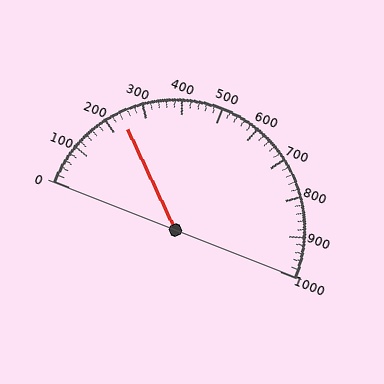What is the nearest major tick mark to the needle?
The nearest major tick mark is 200.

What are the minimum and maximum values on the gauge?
The gauge ranges from 0 to 1000.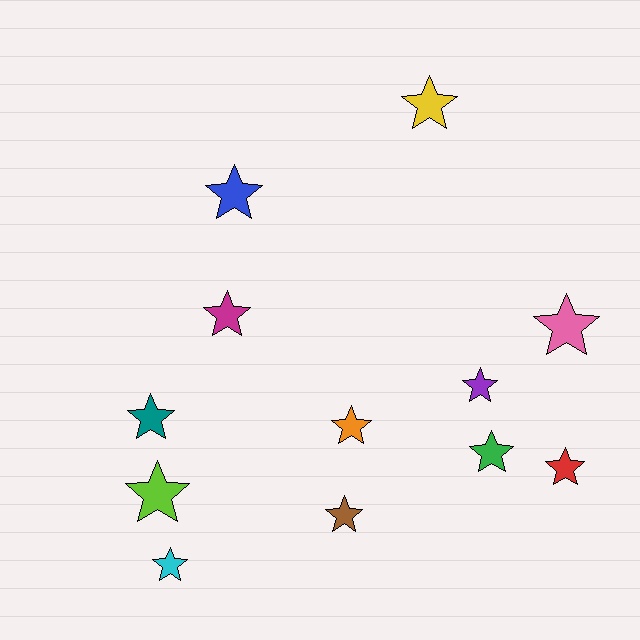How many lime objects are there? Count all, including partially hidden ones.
There is 1 lime object.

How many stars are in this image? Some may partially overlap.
There are 12 stars.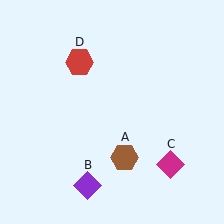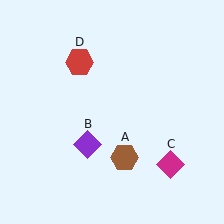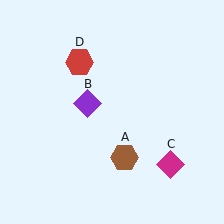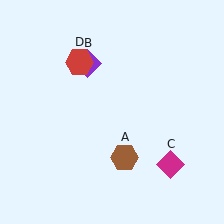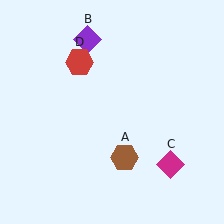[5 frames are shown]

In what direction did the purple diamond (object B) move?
The purple diamond (object B) moved up.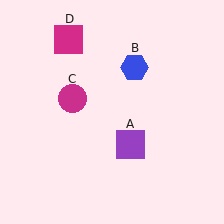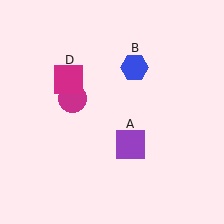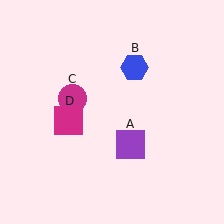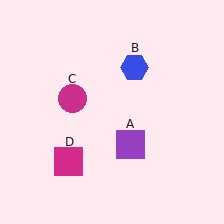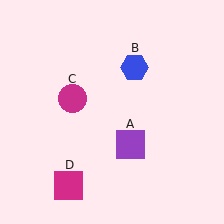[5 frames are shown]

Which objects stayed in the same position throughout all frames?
Purple square (object A) and blue hexagon (object B) and magenta circle (object C) remained stationary.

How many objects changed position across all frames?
1 object changed position: magenta square (object D).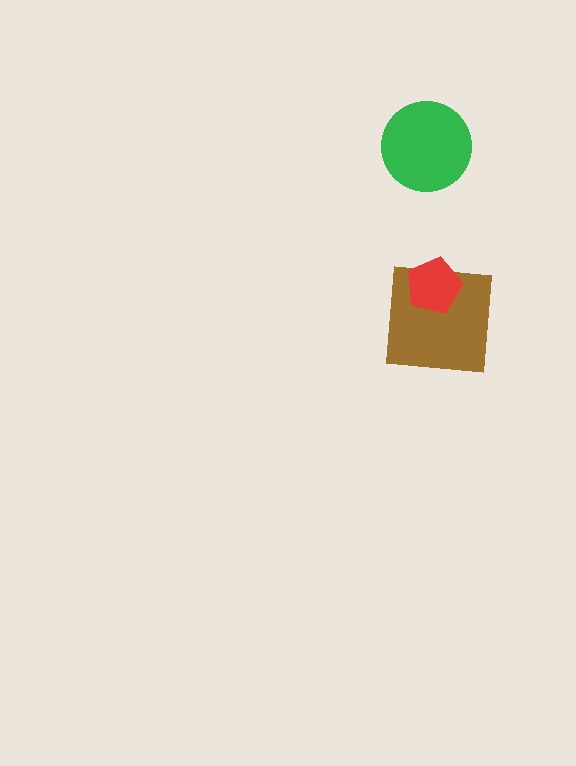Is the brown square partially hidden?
Yes, it is partially covered by another shape.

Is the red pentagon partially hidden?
No, no other shape covers it.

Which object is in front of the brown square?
The red pentagon is in front of the brown square.